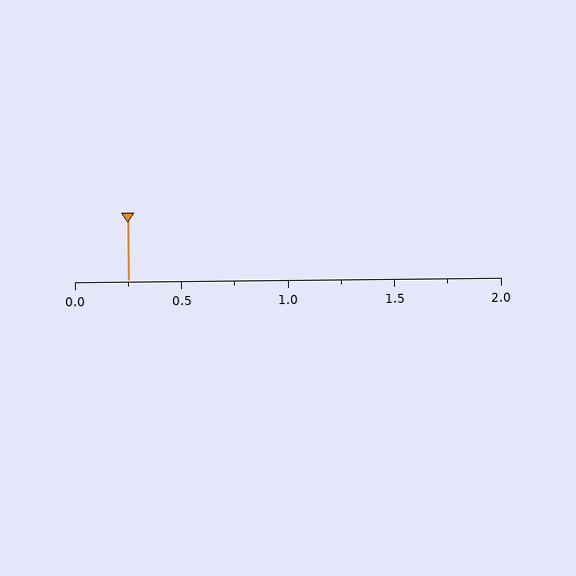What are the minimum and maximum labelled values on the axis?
The axis runs from 0.0 to 2.0.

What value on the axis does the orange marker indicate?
The marker indicates approximately 0.25.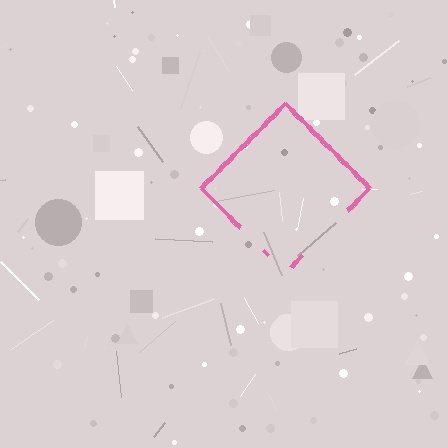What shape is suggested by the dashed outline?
The dashed outline suggests a diamond.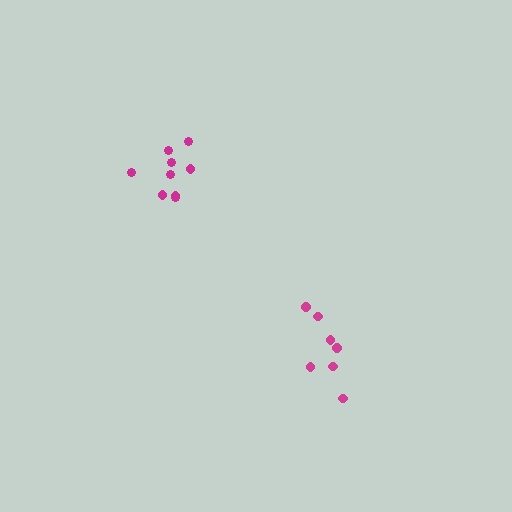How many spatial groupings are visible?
There are 2 spatial groupings.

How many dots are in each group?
Group 1: 9 dots, Group 2: 7 dots (16 total).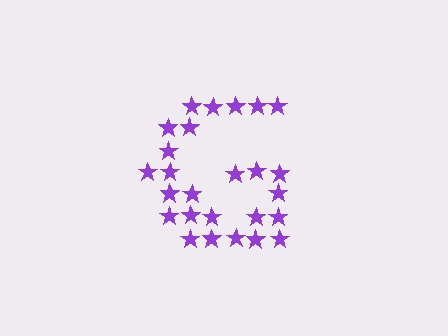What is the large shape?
The large shape is the letter G.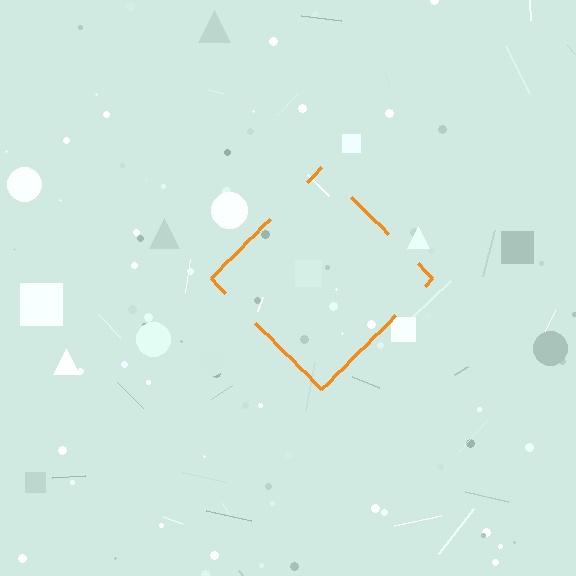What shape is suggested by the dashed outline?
The dashed outline suggests a diamond.